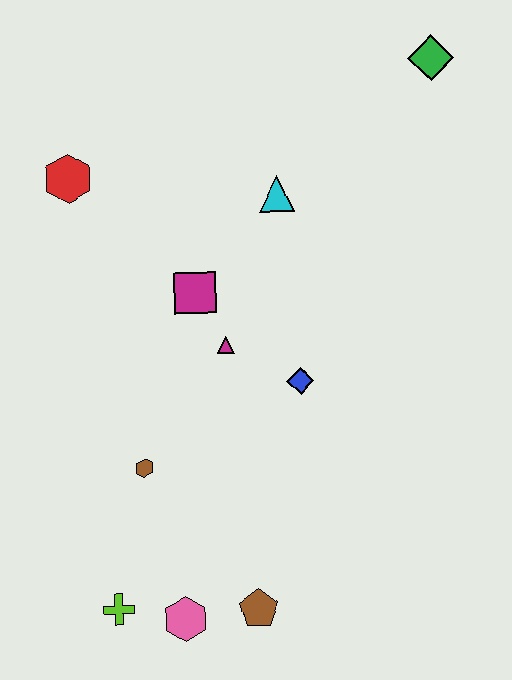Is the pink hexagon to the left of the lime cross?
No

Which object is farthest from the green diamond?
The lime cross is farthest from the green diamond.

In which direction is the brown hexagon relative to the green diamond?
The brown hexagon is below the green diamond.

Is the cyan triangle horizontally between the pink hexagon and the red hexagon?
No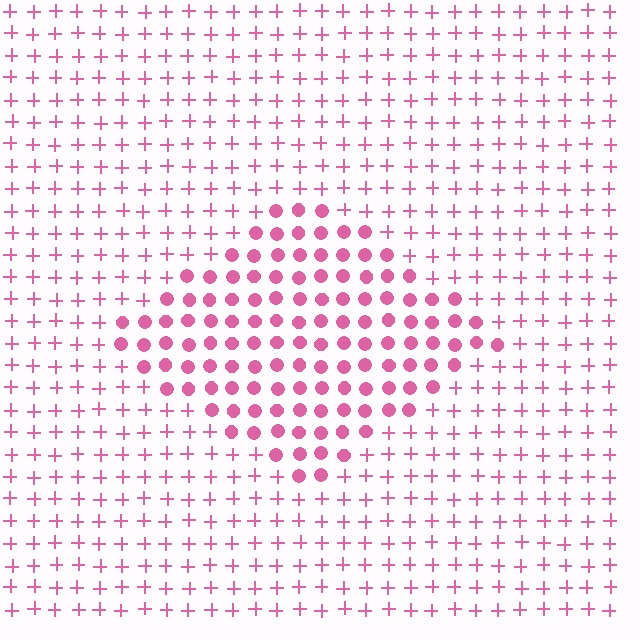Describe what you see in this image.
The image is filled with small pink elements arranged in a uniform grid. A diamond-shaped region contains circles, while the surrounding area contains plus signs. The boundary is defined purely by the change in element shape.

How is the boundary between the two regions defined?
The boundary is defined by a change in element shape: circles inside vs. plus signs outside. All elements share the same color and spacing.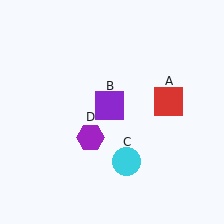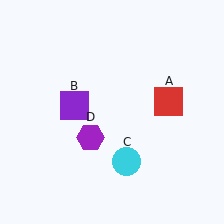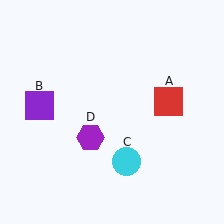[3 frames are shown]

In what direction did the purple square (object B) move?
The purple square (object B) moved left.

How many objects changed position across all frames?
1 object changed position: purple square (object B).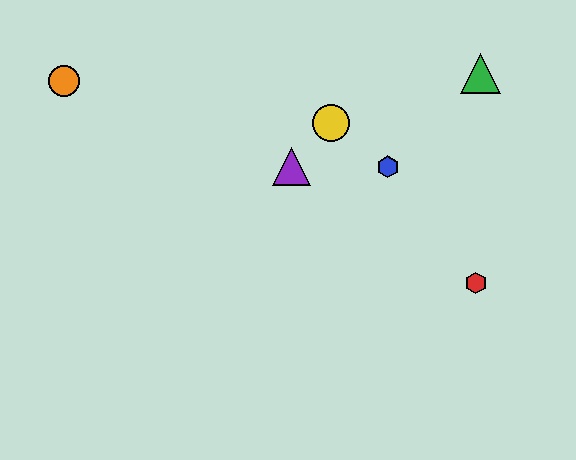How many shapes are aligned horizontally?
2 shapes (the blue hexagon, the purple triangle) are aligned horizontally.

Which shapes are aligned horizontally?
The blue hexagon, the purple triangle are aligned horizontally.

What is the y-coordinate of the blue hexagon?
The blue hexagon is at y≈167.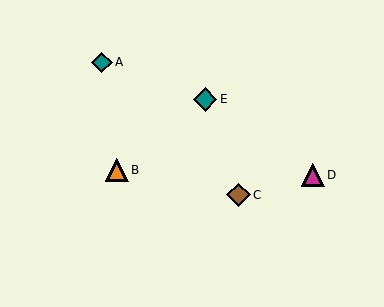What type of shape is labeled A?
Shape A is a teal diamond.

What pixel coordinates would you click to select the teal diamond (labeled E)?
Click at (205, 99) to select the teal diamond E.